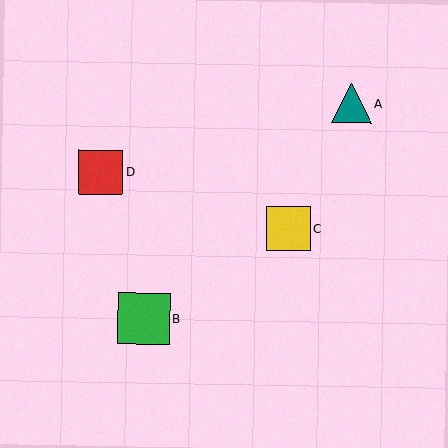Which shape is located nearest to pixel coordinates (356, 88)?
The teal triangle (labeled A) at (351, 103) is nearest to that location.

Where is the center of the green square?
The center of the green square is at (144, 319).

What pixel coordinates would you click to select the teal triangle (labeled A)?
Click at (351, 103) to select the teal triangle A.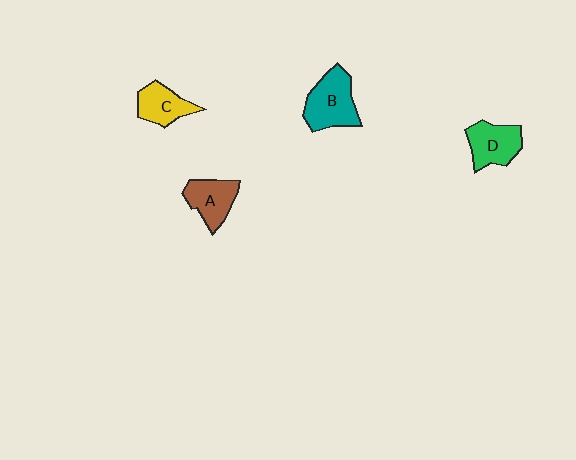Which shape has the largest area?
Shape B (teal).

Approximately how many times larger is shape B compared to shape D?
Approximately 1.2 times.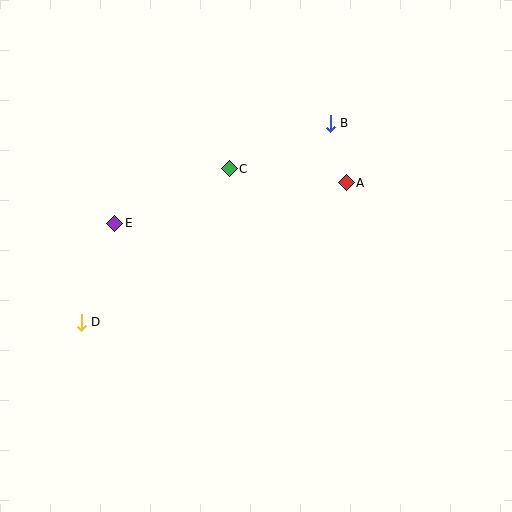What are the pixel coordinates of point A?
Point A is at (346, 183).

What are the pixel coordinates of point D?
Point D is at (81, 322).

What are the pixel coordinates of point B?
Point B is at (330, 123).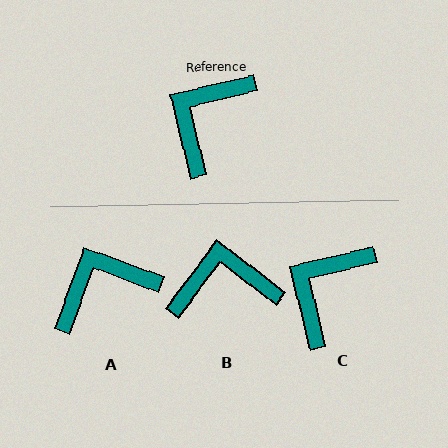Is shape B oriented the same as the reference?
No, it is off by about 51 degrees.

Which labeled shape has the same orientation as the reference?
C.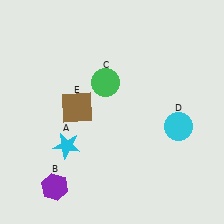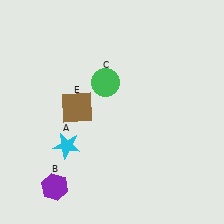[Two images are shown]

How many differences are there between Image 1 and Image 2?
There is 1 difference between the two images.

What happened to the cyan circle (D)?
The cyan circle (D) was removed in Image 2. It was in the bottom-right area of Image 1.